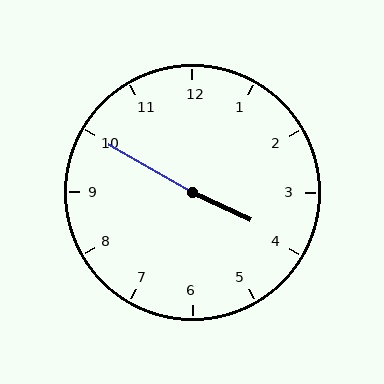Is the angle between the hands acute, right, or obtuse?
It is obtuse.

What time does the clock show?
3:50.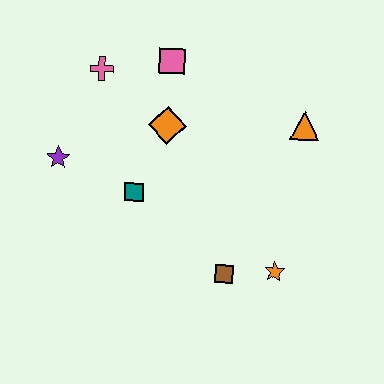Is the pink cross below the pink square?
Yes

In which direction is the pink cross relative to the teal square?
The pink cross is above the teal square.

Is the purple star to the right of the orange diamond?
No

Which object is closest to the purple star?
The teal square is closest to the purple star.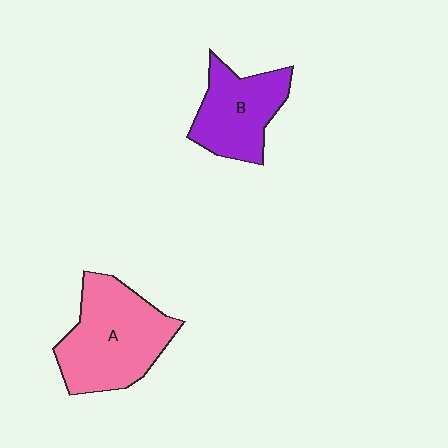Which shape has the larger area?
Shape A (pink).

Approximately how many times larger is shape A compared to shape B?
Approximately 1.4 times.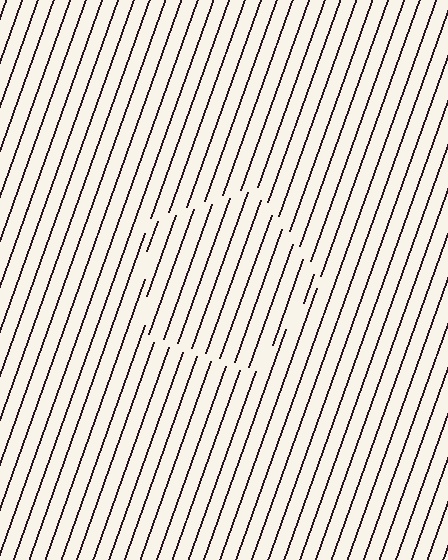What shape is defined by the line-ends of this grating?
An illusory pentagon. The interior of the shape contains the same grating, shifted by half a period — the contour is defined by the phase discontinuity where line-ends from the inner and outer gratings abut.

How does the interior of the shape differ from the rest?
The interior of the shape contains the same grating, shifted by half a period — the contour is defined by the phase discontinuity where line-ends from the inner and outer gratings abut.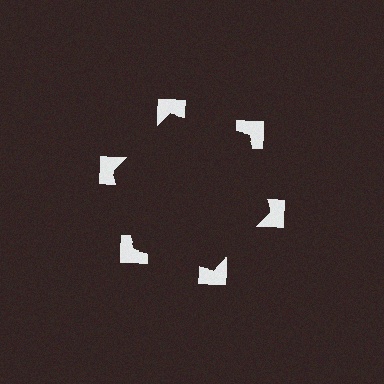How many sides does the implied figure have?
6 sides.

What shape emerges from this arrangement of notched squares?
An illusory hexagon — its edges are inferred from the aligned wedge cuts in the notched squares, not physically drawn.